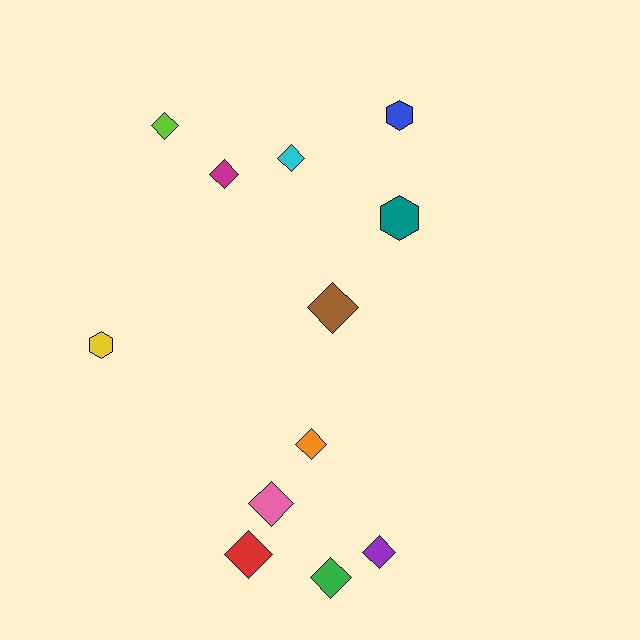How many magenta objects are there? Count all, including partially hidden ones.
There is 1 magenta object.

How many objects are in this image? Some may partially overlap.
There are 12 objects.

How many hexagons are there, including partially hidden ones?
There are 3 hexagons.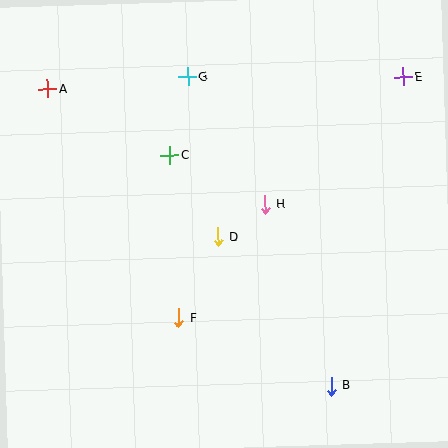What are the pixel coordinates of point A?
Point A is at (48, 89).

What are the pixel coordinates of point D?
Point D is at (218, 237).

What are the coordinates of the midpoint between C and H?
The midpoint between C and H is at (217, 180).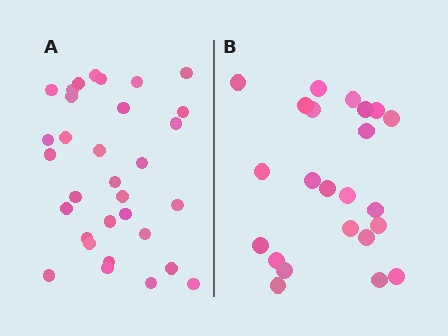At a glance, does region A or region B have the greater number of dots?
Region A (the left region) has more dots.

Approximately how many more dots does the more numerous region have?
Region A has roughly 8 or so more dots than region B.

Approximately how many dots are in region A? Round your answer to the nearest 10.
About 30 dots. (The exact count is 32, which rounds to 30.)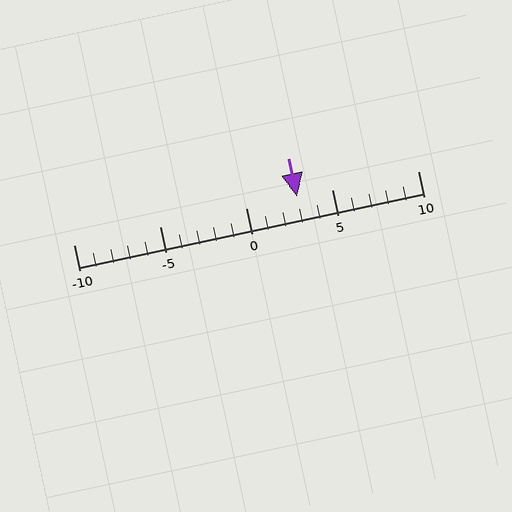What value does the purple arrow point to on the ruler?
The purple arrow points to approximately 3.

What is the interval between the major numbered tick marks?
The major tick marks are spaced 5 units apart.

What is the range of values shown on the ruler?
The ruler shows values from -10 to 10.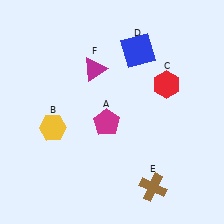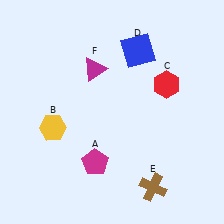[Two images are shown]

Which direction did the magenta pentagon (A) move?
The magenta pentagon (A) moved down.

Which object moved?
The magenta pentagon (A) moved down.